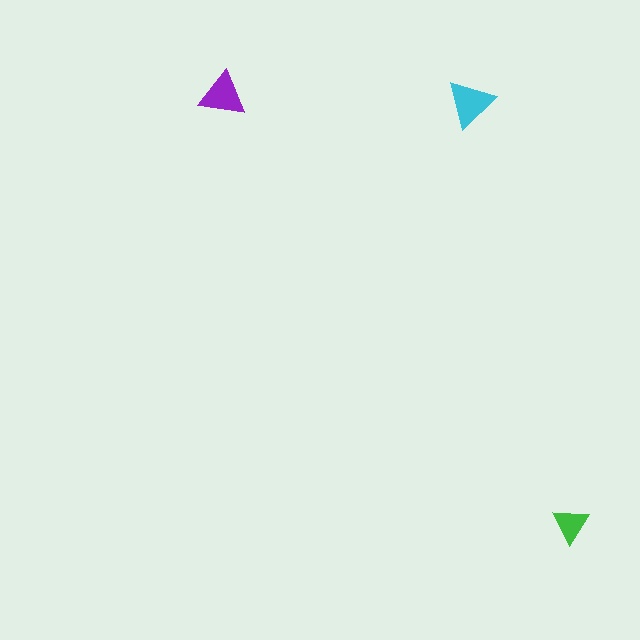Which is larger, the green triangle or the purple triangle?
The purple one.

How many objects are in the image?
There are 3 objects in the image.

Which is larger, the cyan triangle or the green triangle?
The cyan one.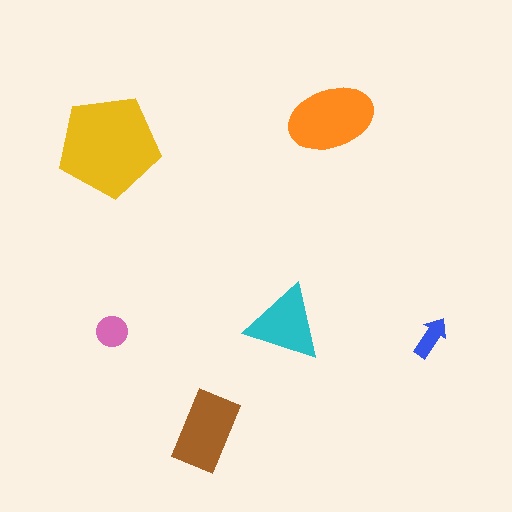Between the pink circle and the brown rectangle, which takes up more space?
The brown rectangle.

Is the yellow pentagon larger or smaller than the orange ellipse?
Larger.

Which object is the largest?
The yellow pentagon.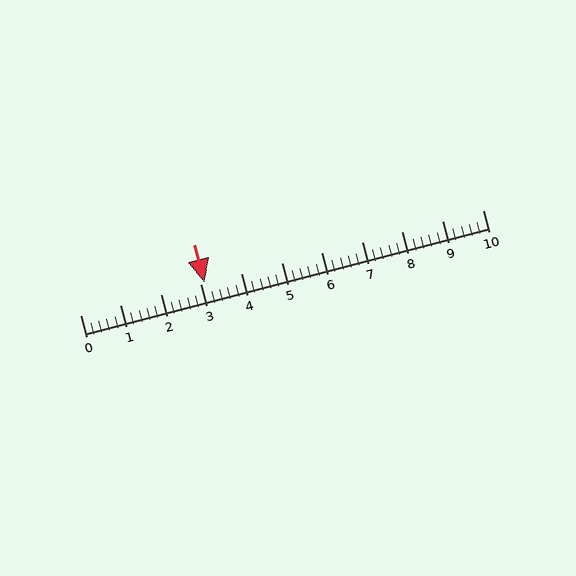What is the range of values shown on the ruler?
The ruler shows values from 0 to 10.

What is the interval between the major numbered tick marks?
The major tick marks are spaced 1 units apart.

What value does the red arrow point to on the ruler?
The red arrow points to approximately 3.1.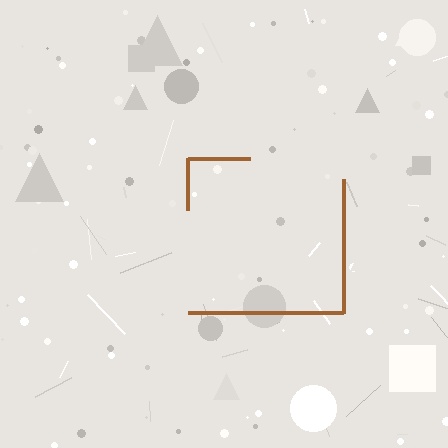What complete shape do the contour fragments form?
The contour fragments form a square.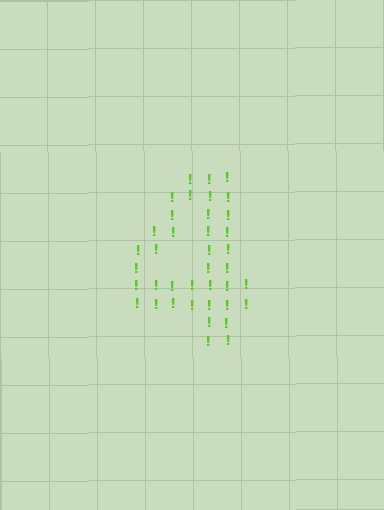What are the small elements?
The small elements are exclamation marks.